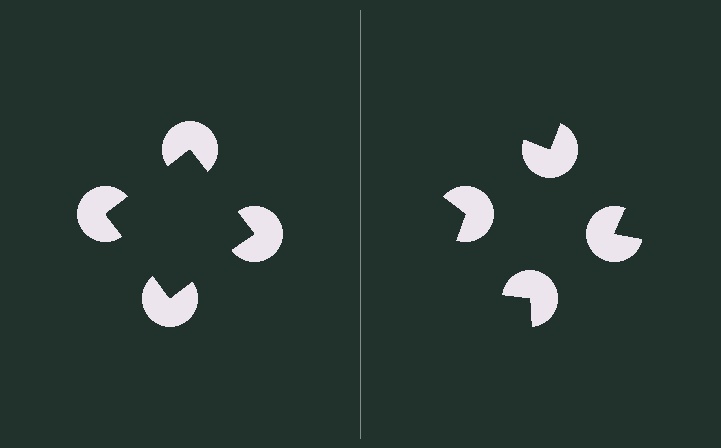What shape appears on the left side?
An illusory square.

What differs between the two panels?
The pac-man discs are positioned identically on both sides; only the wedge orientations differ. On the left they align to a square; on the right they are misaligned.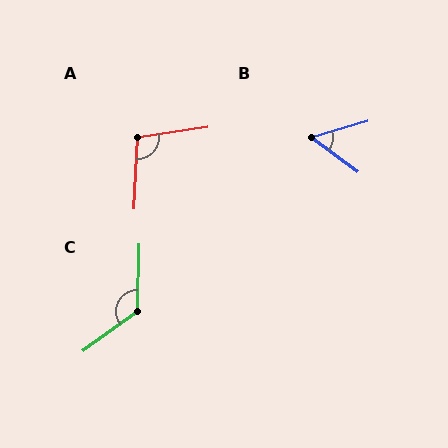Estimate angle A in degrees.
Approximately 101 degrees.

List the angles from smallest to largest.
B (53°), A (101°), C (127°).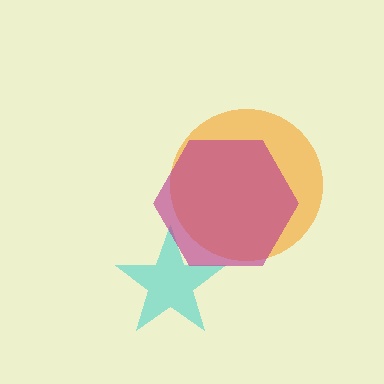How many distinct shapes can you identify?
There are 3 distinct shapes: an orange circle, a cyan star, a magenta hexagon.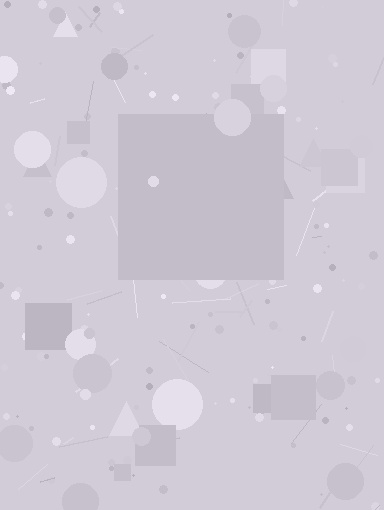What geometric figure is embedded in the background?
A square is embedded in the background.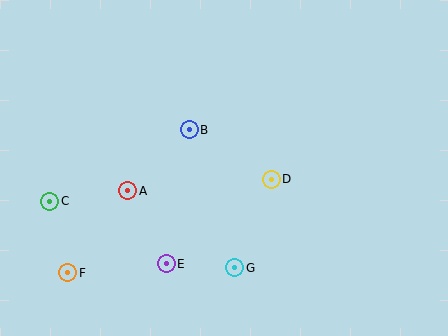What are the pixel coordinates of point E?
Point E is at (166, 264).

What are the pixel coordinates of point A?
Point A is at (128, 191).